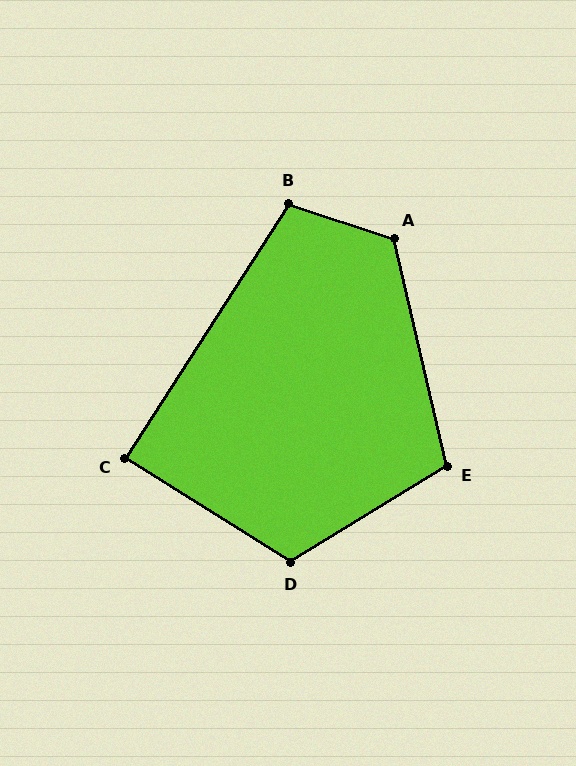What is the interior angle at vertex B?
Approximately 104 degrees (obtuse).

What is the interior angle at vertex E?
Approximately 109 degrees (obtuse).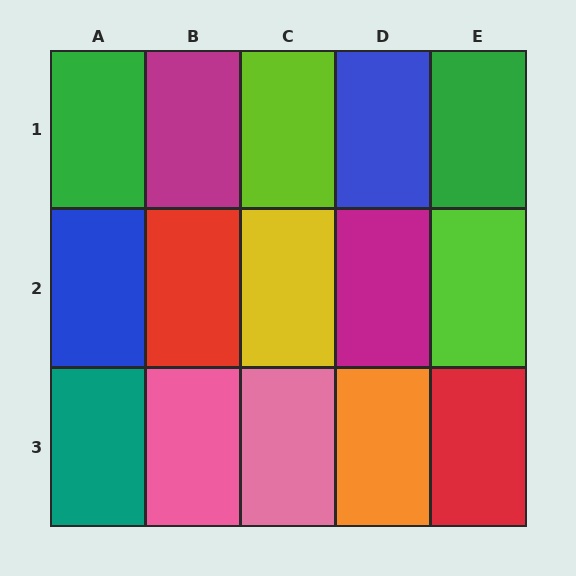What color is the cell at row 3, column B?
Pink.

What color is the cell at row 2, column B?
Red.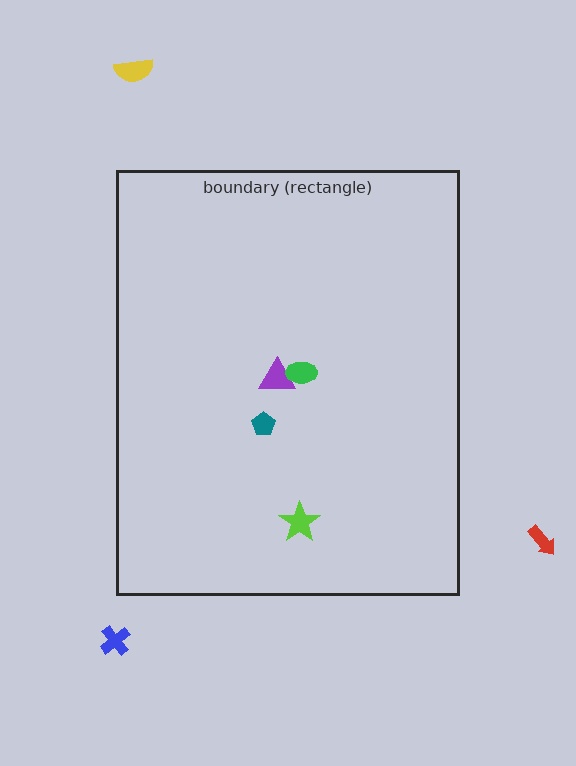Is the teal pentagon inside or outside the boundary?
Inside.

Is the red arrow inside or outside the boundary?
Outside.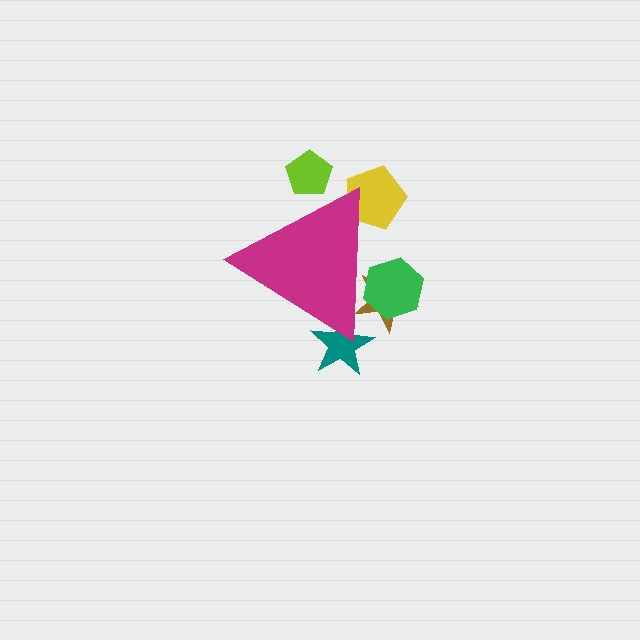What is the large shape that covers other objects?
A magenta triangle.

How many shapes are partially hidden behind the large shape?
5 shapes are partially hidden.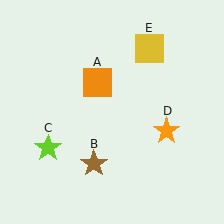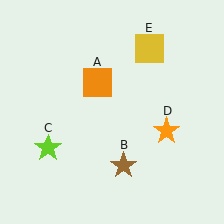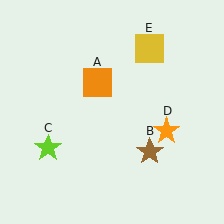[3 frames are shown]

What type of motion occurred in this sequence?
The brown star (object B) rotated counterclockwise around the center of the scene.